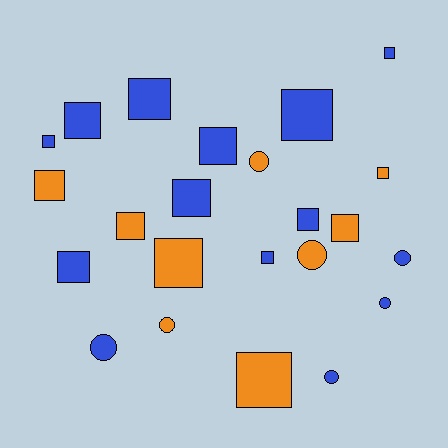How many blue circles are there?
There are 4 blue circles.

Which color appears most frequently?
Blue, with 14 objects.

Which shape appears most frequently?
Square, with 16 objects.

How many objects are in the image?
There are 23 objects.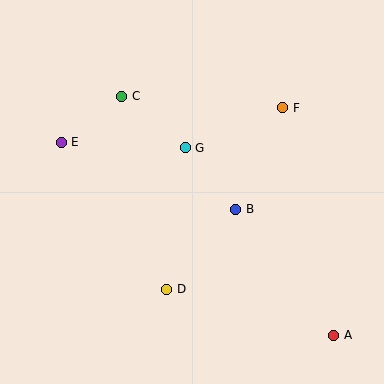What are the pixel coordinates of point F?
Point F is at (283, 108).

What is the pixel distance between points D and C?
The distance between D and C is 198 pixels.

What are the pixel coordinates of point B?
Point B is at (236, 209).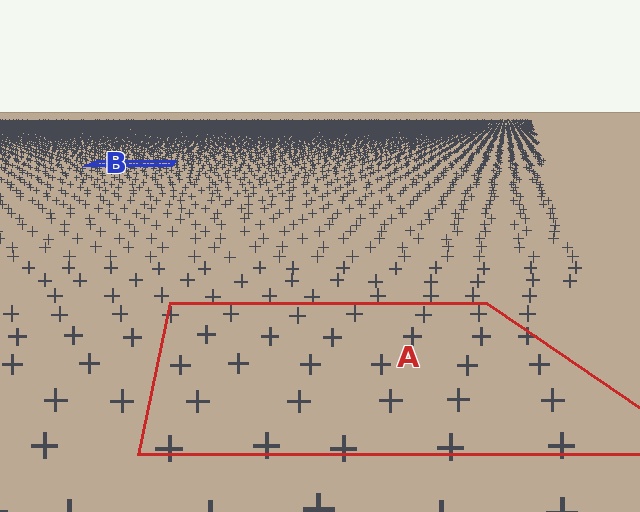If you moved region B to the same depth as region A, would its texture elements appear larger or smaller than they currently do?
They would appear larger. At a closer depth, the same texture elements are projected at a bigger on-screen size.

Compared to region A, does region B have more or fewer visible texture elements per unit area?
Region B has more texture elements per unit area — they are packed more densely because it is farther away.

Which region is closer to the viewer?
Region A is closer. The texture elements there are larger and more spread out.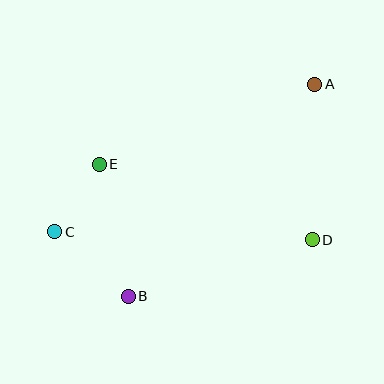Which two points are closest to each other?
Points C and E are closest to each other.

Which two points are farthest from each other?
Points A and C are farthest from each other.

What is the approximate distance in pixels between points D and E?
The distance between D and E is approximately 226 pixels.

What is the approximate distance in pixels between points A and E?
The distance between A and E is approximately 230 pixels.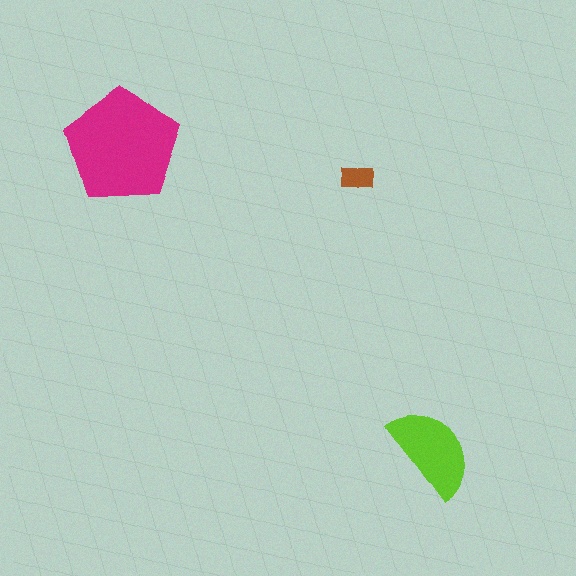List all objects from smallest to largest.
The brown rectangle, the lime semicircle, the magenta pentagon.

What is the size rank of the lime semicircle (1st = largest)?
2nd.